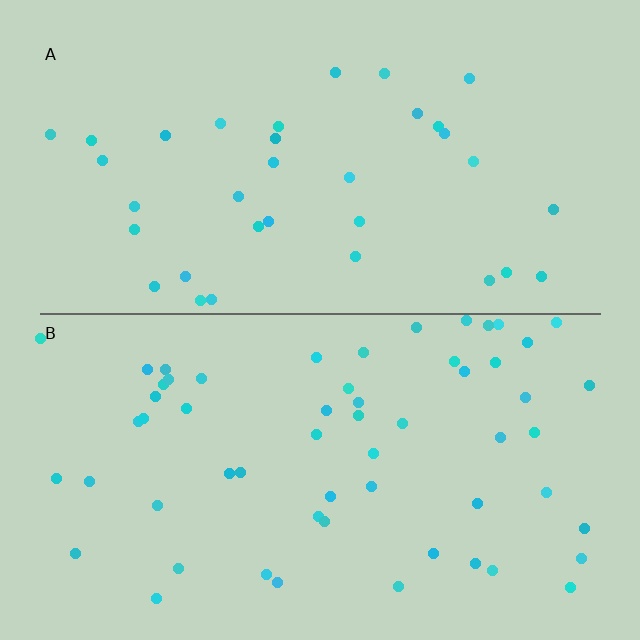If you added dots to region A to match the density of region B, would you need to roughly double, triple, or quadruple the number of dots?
Approximately double.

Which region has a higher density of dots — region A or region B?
B (the bottom).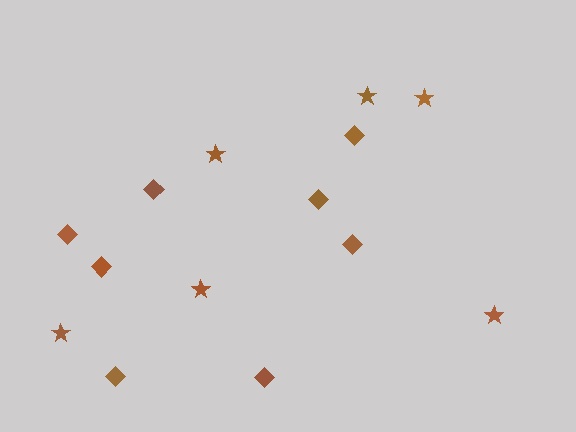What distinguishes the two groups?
There are 2 groups: one group of diamonds (8) and one group of stars (6).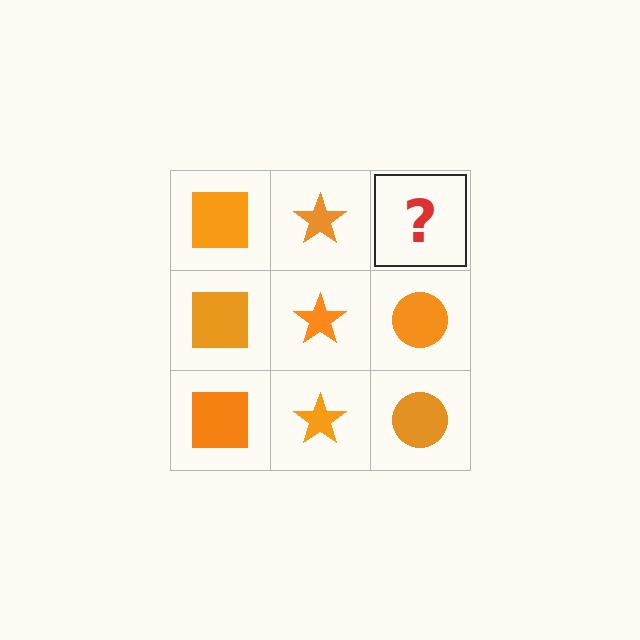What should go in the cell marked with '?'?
The missing cell should contain an orange circle.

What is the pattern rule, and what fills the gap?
The rule is that each column has a consistent shape. The gap should be filled with an orange circle.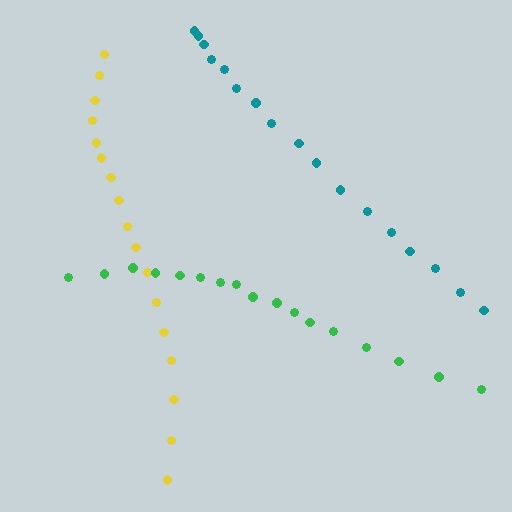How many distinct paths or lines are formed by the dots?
There are 3 distinct paths.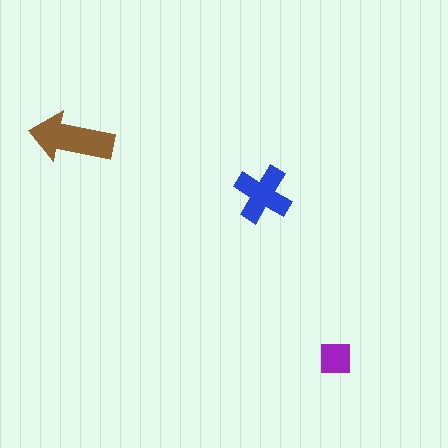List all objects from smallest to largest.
The purple square, the blue cross, the brown arrow.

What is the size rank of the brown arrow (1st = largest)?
1st.